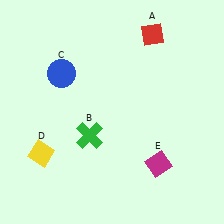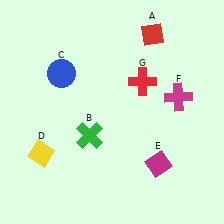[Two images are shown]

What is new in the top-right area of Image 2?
A magenta cross (F) was added in the top-right area of Image 2.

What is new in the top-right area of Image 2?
A red cross (G) was added in the top-right area of Image 2.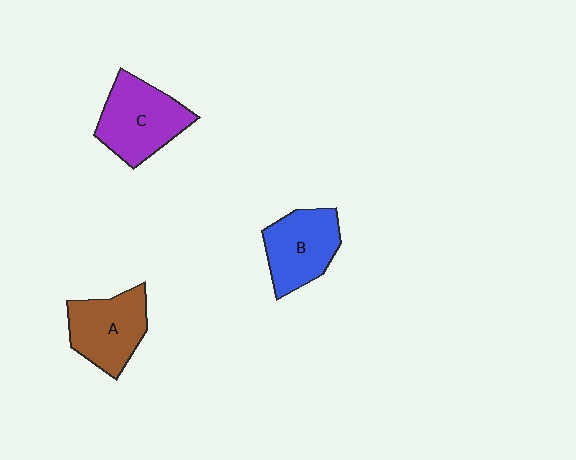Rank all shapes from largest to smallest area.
From largest to smallest: C (purple), A (brown), B (blue).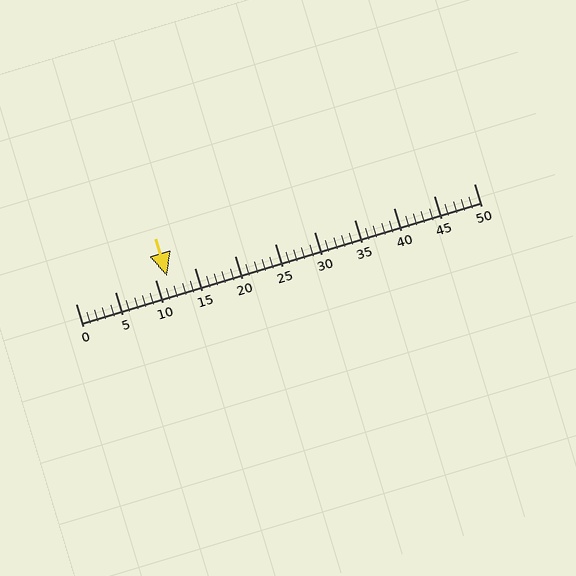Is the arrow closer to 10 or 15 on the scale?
The arrow is closer to 10.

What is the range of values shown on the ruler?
The ruler shows values from 0 to 50.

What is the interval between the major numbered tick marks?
The major tick marks are spaced 5 units apart.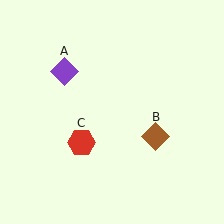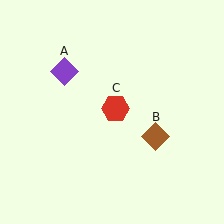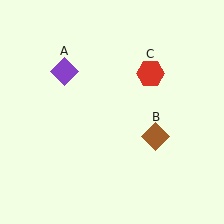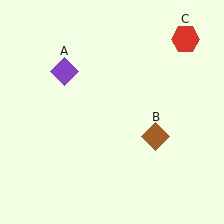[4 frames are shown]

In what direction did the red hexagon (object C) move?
The red hexagon (object C) moved up and to the right.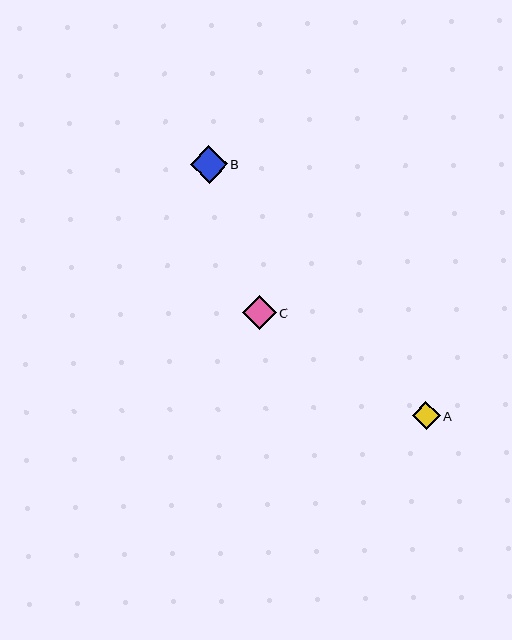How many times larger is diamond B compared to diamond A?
Diamond B is approximately 1.3 times the size of diamond A.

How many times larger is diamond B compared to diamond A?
Diamond B is approximately 1.3 times the size of diamond A.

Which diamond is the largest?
Diamond B is the largest with a size of approximately 37 pixels.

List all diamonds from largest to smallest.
From largest to smallest: B, C, A.